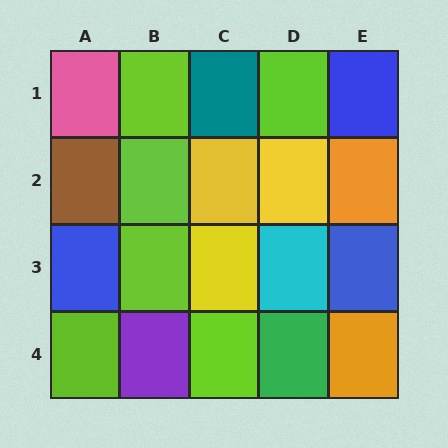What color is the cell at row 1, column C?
Teal.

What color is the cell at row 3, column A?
Blue.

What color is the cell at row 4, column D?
Green.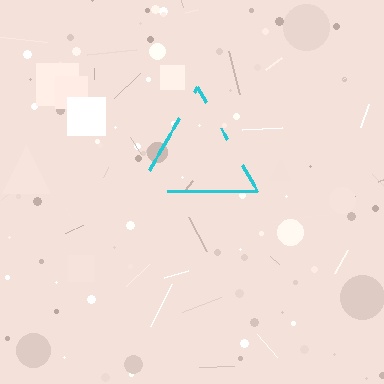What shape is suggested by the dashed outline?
The dashed outline suggests a triangle.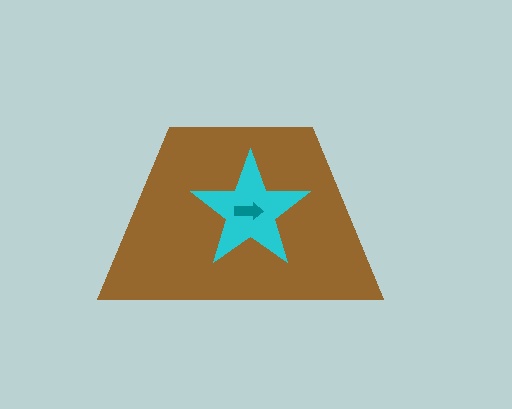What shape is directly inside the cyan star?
The teal arrow.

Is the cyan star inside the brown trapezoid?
Yes.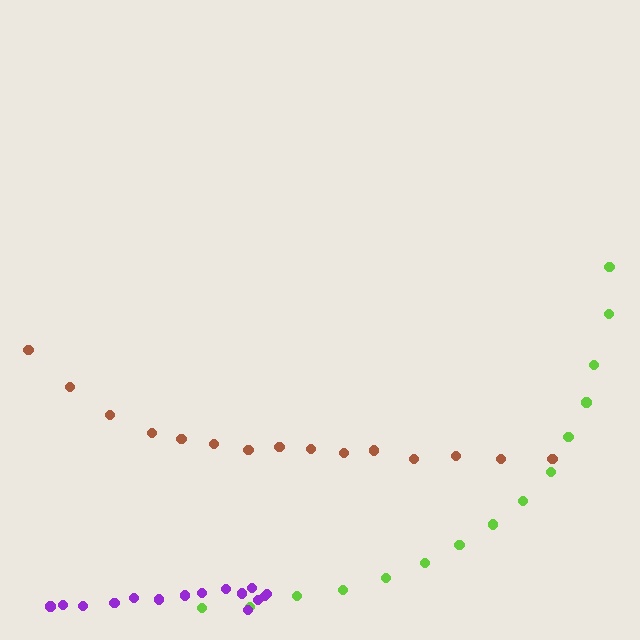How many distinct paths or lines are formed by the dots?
There are 3 distinct paths.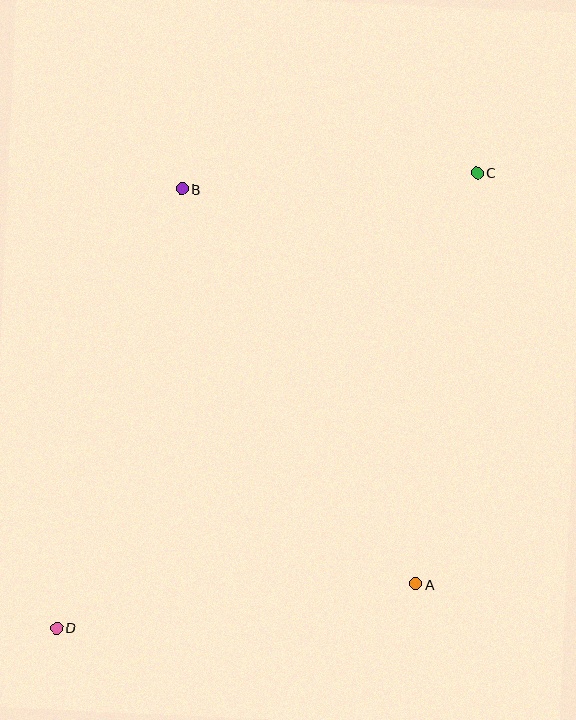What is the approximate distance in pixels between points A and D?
The distance between A and D is approximately 362 pixels.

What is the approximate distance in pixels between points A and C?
The distance between A and C is approximately 416 pixels.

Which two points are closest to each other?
Points B and C are closest to each other.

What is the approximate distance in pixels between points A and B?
The distance between A and B is approximately 459 pixels.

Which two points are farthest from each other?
Points C and D are farthest from each other.